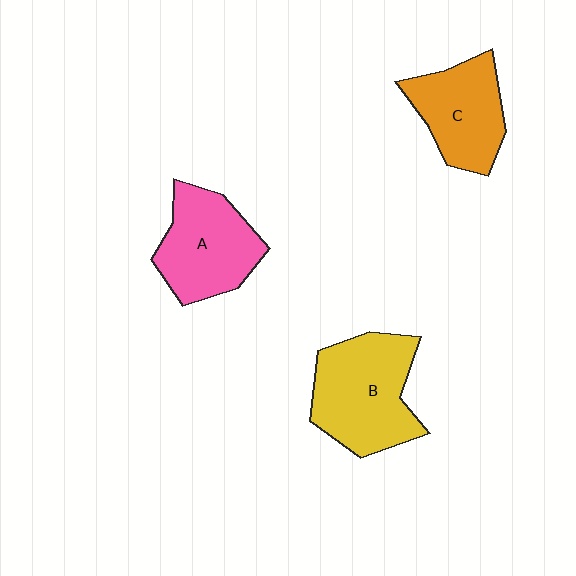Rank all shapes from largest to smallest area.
From largest to smallest: B (yellow), A (pink), C (orange).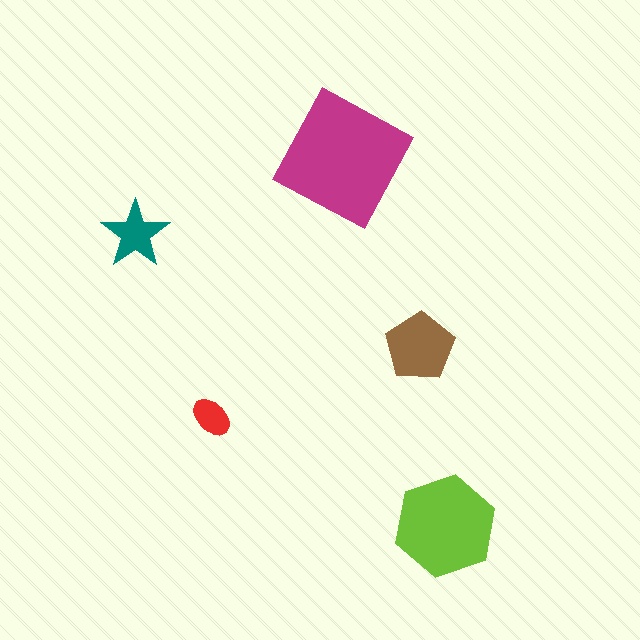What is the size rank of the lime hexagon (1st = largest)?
2nd.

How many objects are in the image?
There are 5 objects in the image.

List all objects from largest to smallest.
The magenta square, the lime hexagon, the brown pentagon, the teal star, the red ellipse.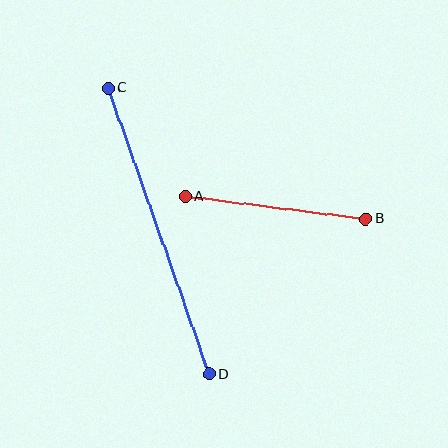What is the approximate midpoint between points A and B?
The midpoint is at approximately (275, 207) pixels.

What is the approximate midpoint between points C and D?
The midpoint is at approximately (158, 231) pixels.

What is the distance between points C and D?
The distance is approximately 303 pixels.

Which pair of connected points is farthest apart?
Points C and D are farthest apart.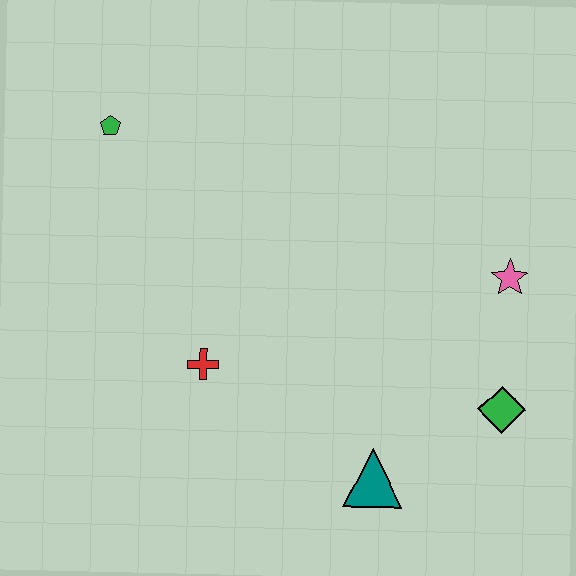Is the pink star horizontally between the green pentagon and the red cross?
No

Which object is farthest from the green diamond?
The green pentagon is farthest from the green diamond.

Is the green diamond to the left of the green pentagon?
No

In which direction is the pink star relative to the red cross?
The pink star is to the right of the red cross.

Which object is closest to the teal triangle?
The green diamond is closest to the teal triangle.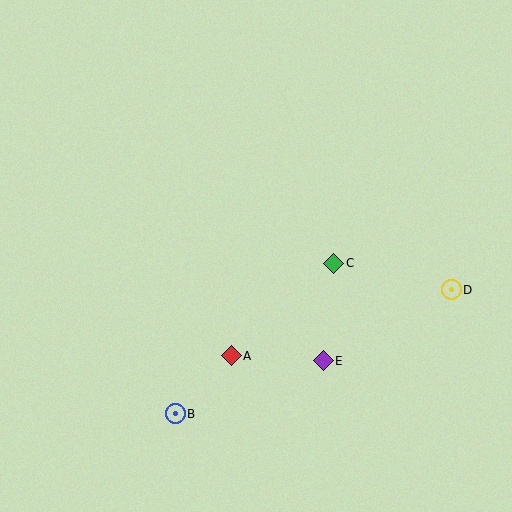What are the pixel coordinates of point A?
Point A is at (231, 356).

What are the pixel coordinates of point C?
Point C is at (334, 263).